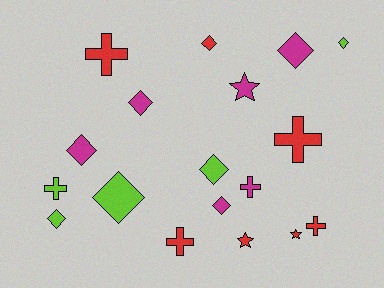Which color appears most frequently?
Red, with 7 objects.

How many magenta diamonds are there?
There are 4 magenta diamonds.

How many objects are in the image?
There are 18 objects.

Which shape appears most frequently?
Diamond, with 9 objects.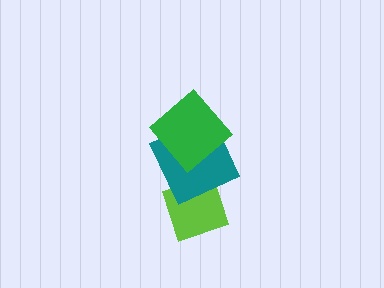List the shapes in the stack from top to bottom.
From top to bottom: the green diamond, the teal square, the lime diamond.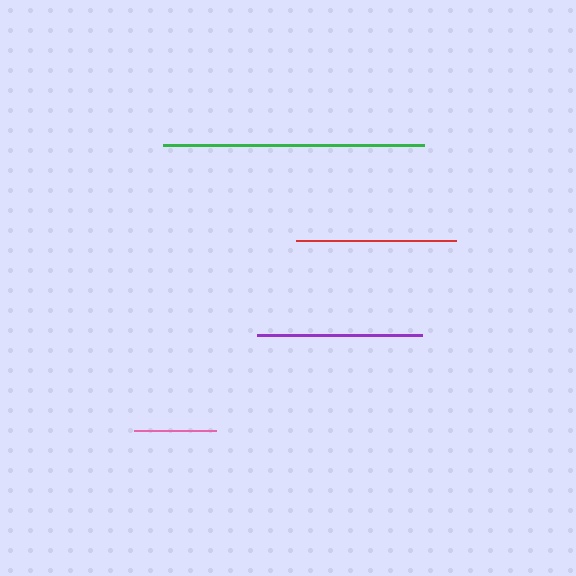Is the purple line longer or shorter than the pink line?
The purple line is longer than the pink line.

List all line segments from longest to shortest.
From longest to shortest: green, purple, red, pink.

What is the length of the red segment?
The red segment is approximately 160 pixels long.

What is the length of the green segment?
The green segment is approximately 261 pixels long.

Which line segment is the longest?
The green line is the longest at approximately 261 pixels.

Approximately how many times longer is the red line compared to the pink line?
The red line is approximately 2.0 times the length of the pink line.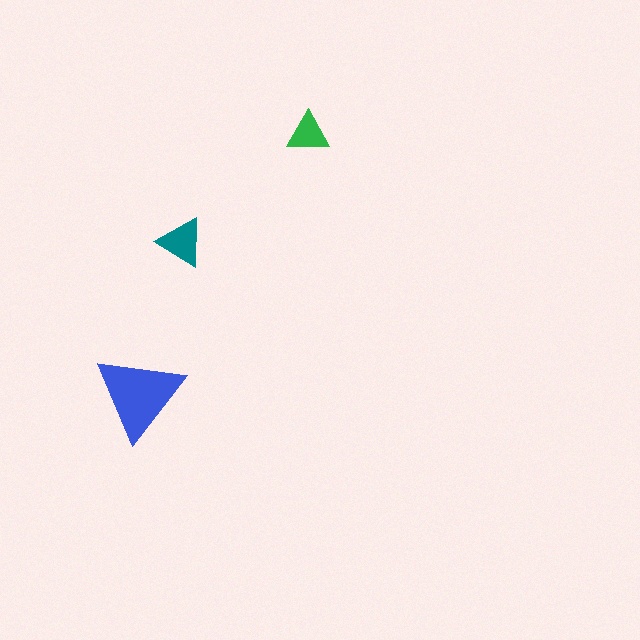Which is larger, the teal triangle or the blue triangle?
The blue one.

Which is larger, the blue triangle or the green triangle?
The blue one.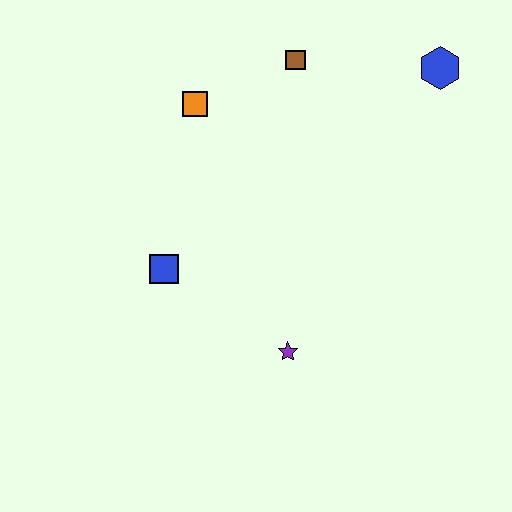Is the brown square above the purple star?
Yes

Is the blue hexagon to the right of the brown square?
Yes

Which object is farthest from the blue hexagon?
The blue square is farthest from the blue hexagon.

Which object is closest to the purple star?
The blue square is closest to the purple star.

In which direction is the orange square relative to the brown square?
The orange square is to the left of the brown square.